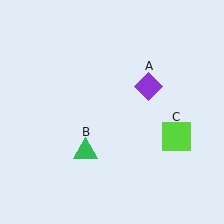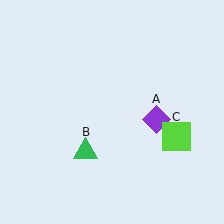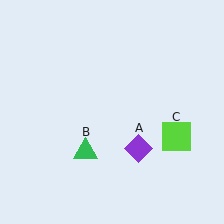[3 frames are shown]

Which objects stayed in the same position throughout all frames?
Green triangle (object B) and lime square (object C) remained stationary.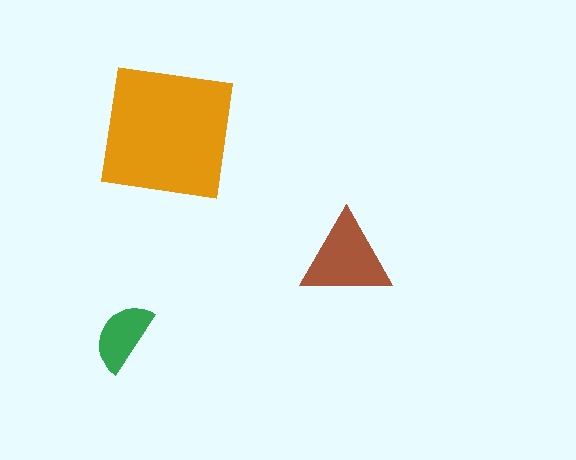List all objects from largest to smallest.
The orange square, the brown triangle, the green semicircle.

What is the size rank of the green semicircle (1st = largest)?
3rd.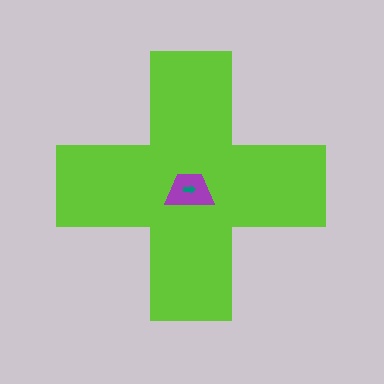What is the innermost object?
The teal arrow.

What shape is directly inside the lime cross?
The purple trapezoid.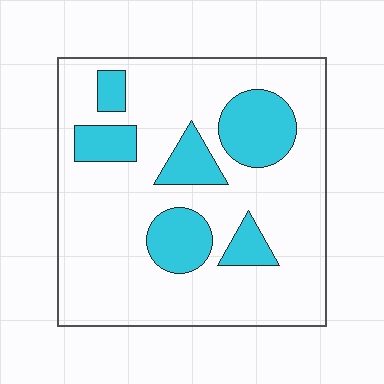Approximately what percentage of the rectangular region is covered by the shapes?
Approximately 20%.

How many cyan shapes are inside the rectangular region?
6.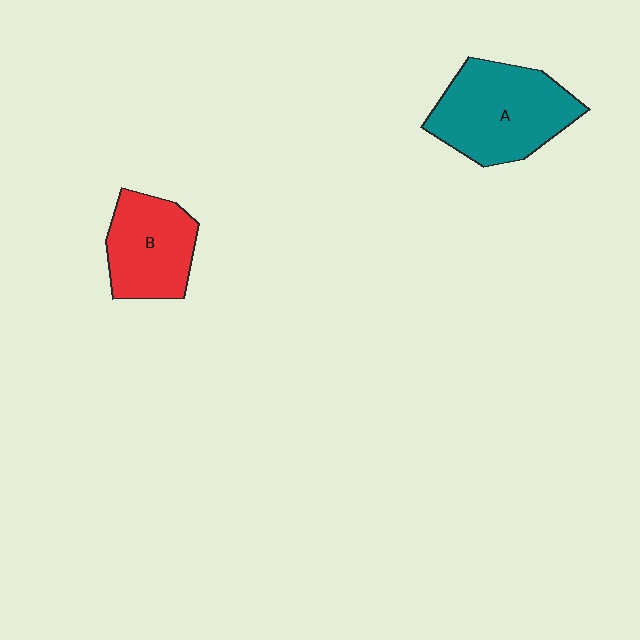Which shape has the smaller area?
Shape B (red).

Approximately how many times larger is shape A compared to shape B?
Approximately 1.4 times.